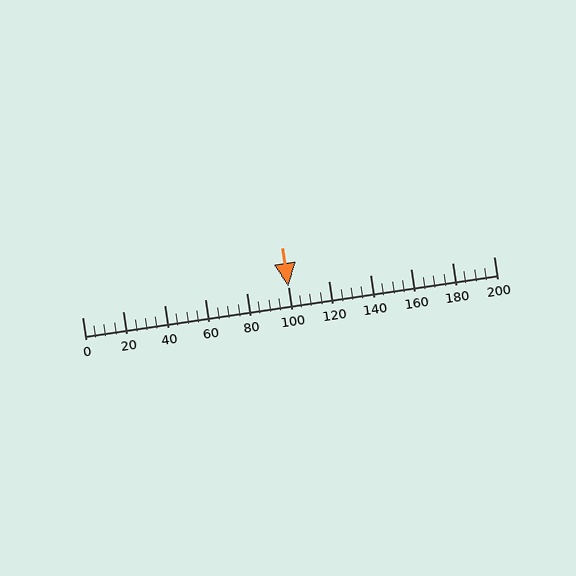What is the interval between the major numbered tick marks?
The major tick marks are spaced 20 units apart.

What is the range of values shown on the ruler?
The ruler shows values from 0 to 200.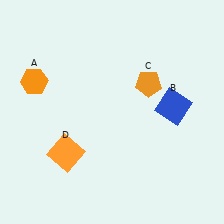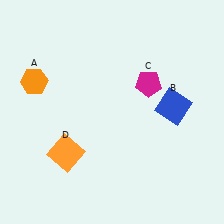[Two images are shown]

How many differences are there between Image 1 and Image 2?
There is 1 difference between the two images.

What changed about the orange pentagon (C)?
In Image 1, C is orange. In Image 2, it changed to magenta.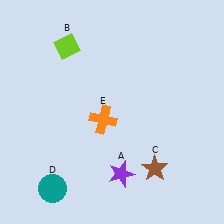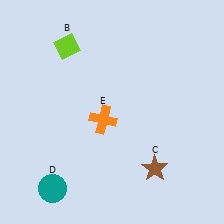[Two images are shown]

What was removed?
The purple star (A) was removed in Image 2.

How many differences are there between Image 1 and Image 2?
There is 1 difference between the two images.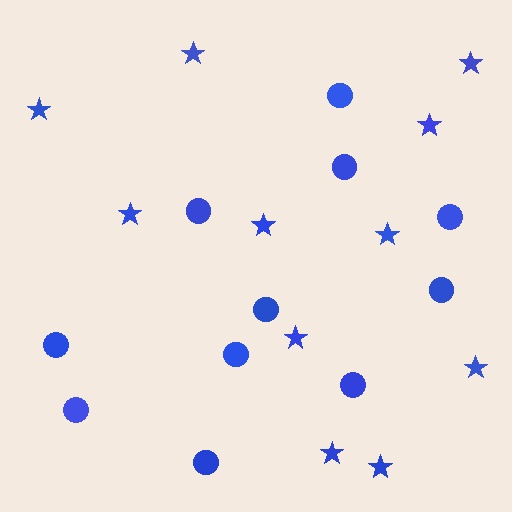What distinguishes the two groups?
There are 2 groups: one group of stars (11) and one group of circles (11).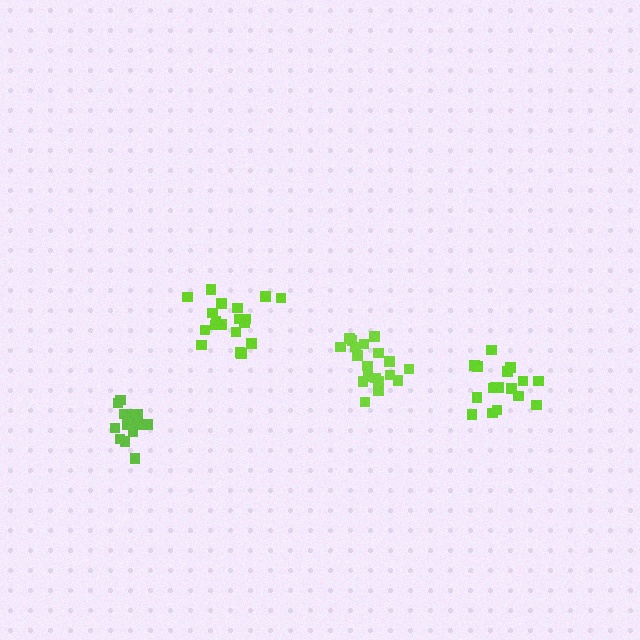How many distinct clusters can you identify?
There are 4 distinct clusters.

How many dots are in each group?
Group 1: 19 dots, Group 2: 17 dots, Group 3: 19 dots, Group 4: 15 dots (70 total).